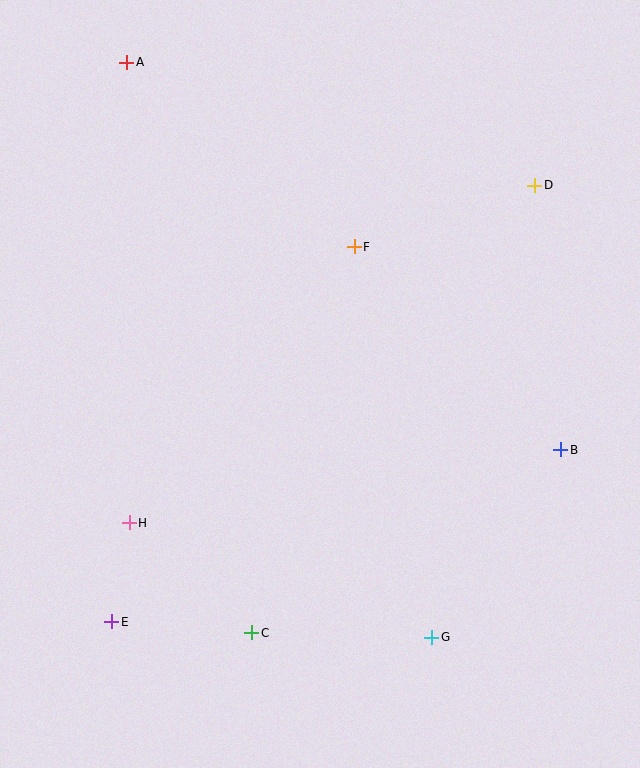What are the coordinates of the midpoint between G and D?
The midpoint between G and D is at (483, 411).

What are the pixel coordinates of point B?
Point B is at (561, 450).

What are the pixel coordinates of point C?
Point C is at (252, 633).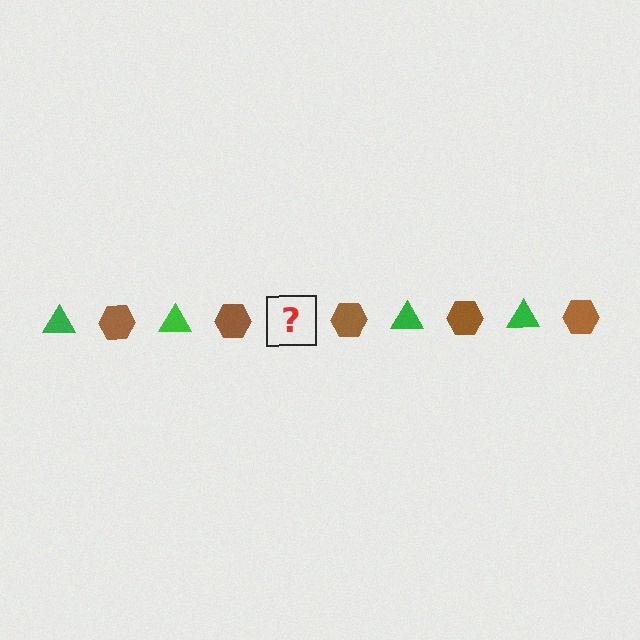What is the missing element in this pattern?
The missing element is a green triangle.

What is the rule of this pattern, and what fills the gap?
The rule is that the pattern alternates between green triangle and brown hexagon. The gap should be filled with a green triangle.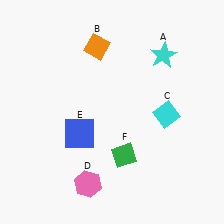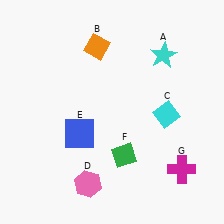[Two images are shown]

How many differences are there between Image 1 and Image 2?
There is 1 difference between the two images.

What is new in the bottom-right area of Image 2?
A magenta cross (G) was added in the bottom-right area of Image 2.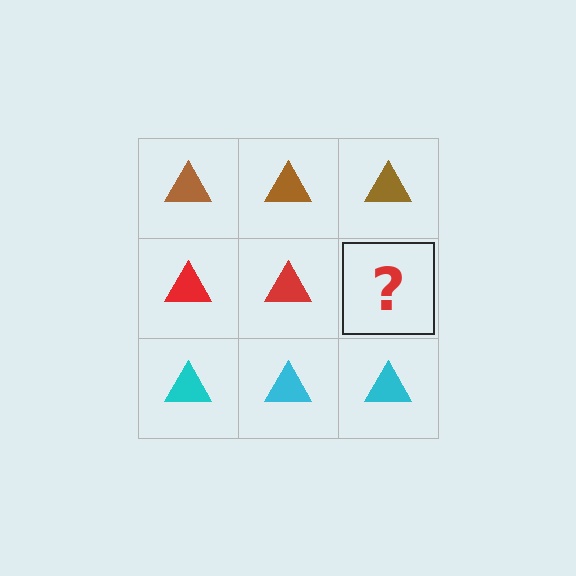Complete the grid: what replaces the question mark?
The question mark should be replaced with a red triangle.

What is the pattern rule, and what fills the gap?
The rule is that each row has a consistent color. The gap should be filled with a red triangle.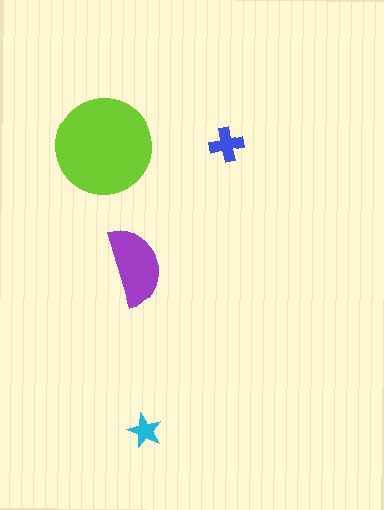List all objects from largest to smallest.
The lime circle, the purple semicircle, the blue cross, the cyan star.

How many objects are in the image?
There are 4 objects in the image.